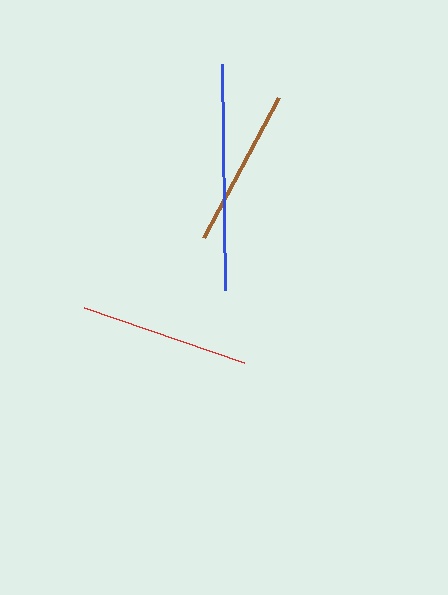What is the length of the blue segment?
The blue segment is approximately 226 pixels long.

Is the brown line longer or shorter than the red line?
The red line is longer than the brown line.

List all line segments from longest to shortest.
From longest to shortest: blue, red, brown.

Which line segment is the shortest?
The brown line is the shortest at approximately 159 pixels.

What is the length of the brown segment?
The brown segment is approximately 159 pixels long.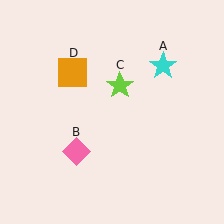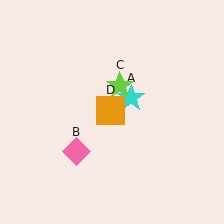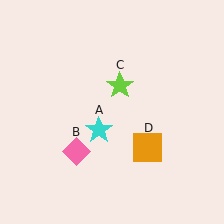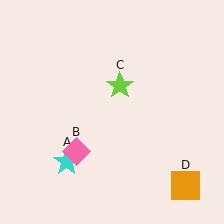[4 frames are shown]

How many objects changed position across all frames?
2 objects changed position: cyan star (object A), orange square (object D).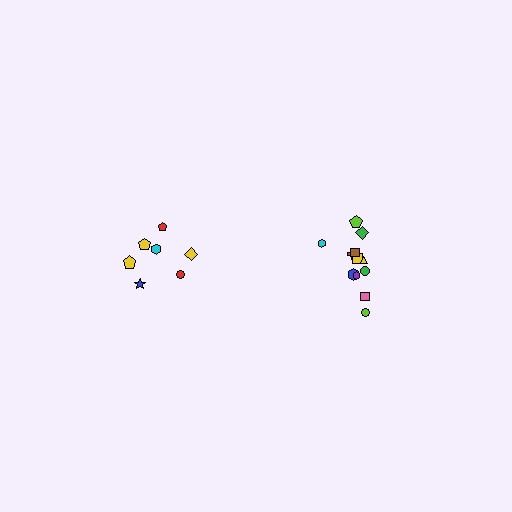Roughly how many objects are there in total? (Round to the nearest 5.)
Roughly 20 objects in total.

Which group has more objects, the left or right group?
The right group.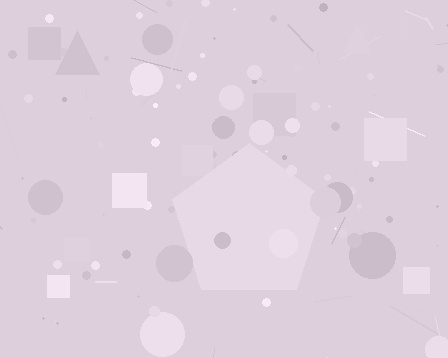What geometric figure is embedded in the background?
A pentagon is embedded in the background.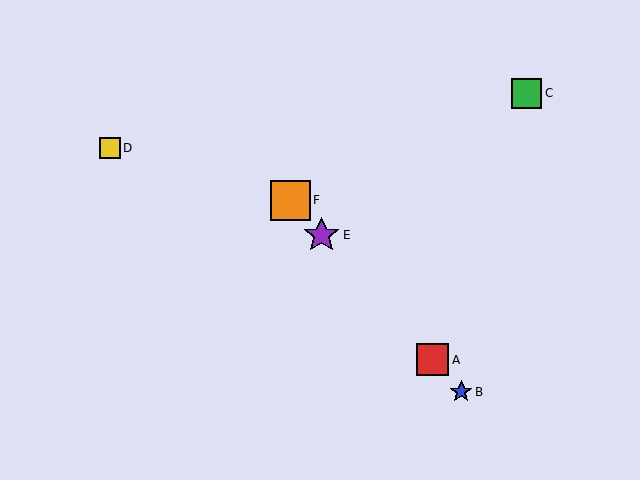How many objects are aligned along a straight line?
4 objects (A, B, E, F) are aligned along a straight line.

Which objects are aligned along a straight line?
Objects A, B, E, F are aligned along a straight line.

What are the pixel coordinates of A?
Object A is at (433, 360).